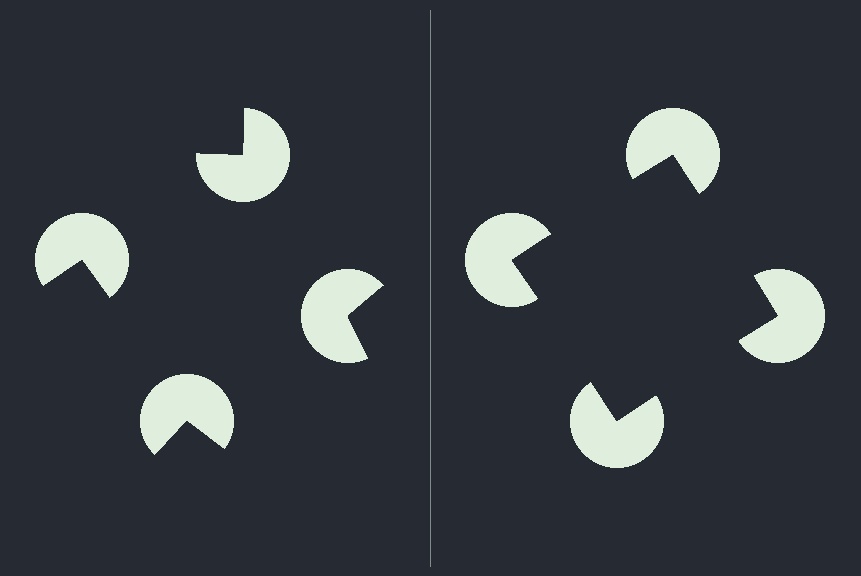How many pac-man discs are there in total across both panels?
8 — 4 on each side.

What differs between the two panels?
The pac-man discs are positioned identically on both sides; only the wedge orientations differ. On the right they align to a square; on the left they are misaligned.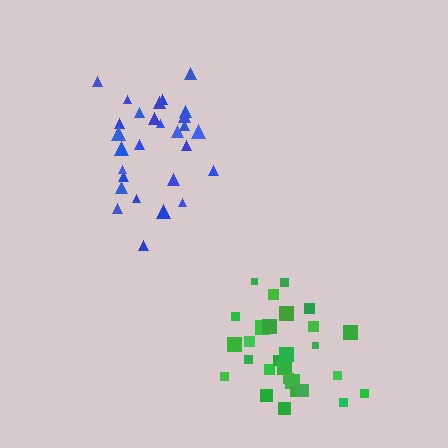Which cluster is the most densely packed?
Green.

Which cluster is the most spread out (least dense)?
Blue.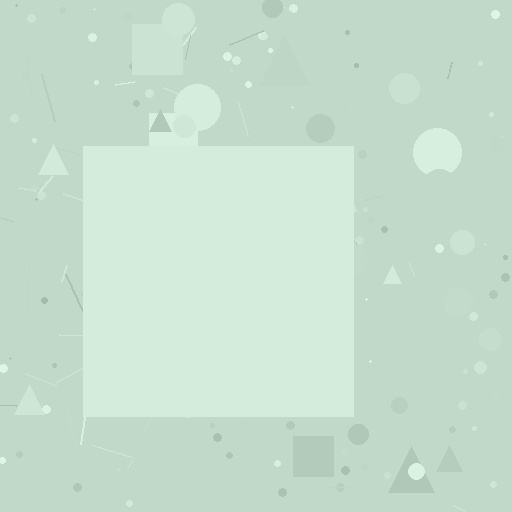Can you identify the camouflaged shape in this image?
The camouflaged shape is a square.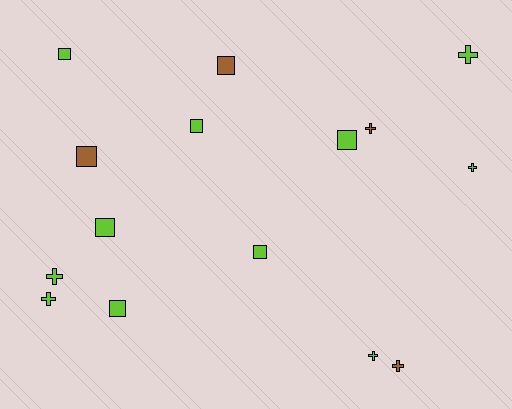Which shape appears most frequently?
Square, with 8 objects.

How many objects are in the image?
There are 15 objects.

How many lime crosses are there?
There are 5 lime crosses.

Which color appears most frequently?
Lime, with 11 objects.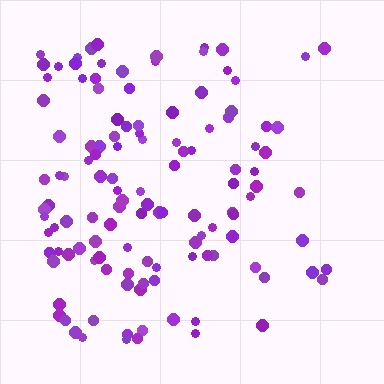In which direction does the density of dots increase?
From right to left, with the left side densest.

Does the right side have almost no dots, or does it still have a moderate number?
Still a moderate number, just noticeably fewer than the left.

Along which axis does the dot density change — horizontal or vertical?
Horizontal.